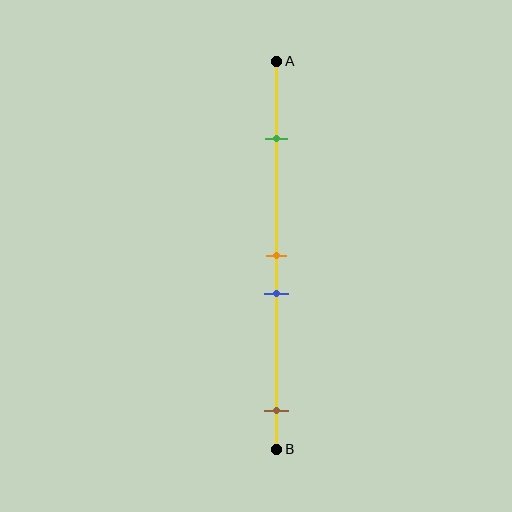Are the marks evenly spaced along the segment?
No, the marks are not evenly spaced.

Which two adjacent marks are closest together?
The orange and blue marks are the closest adjacent pair.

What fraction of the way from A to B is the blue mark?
The blue mark is approximately 60% (0.6) of the way from A to B.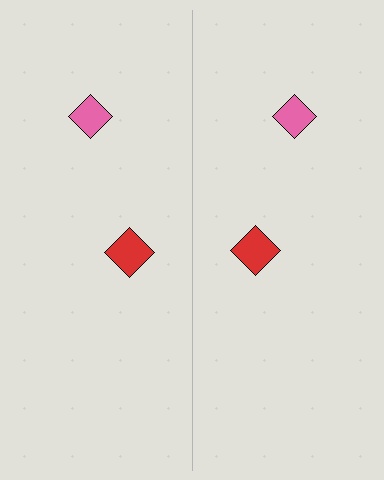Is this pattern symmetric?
Yes, this pattern has bilateral (reflection) symmetry.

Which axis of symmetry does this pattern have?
The pattern has a vertical axis of symmetry running through the center of the image.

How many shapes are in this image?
There are 4 shapes in this image.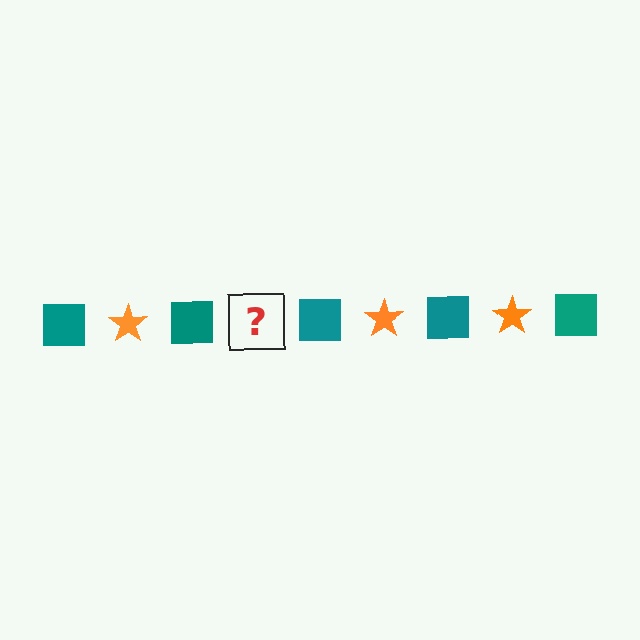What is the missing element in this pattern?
The missing element is an orange star.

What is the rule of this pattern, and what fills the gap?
The rule is that the pattern alternates between teal square and orange star. The gap should be filled with an orange star.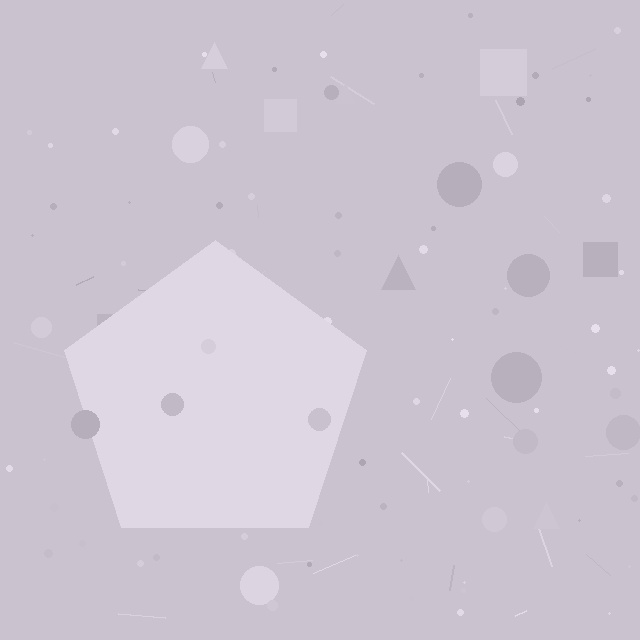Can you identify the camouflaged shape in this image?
The camouflaged shape is a pentagon.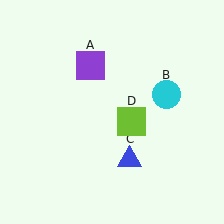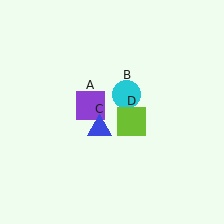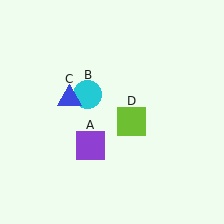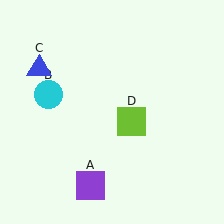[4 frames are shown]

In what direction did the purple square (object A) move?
The purple square (object A) moved down.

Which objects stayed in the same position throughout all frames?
Lime square (object D) remained stationary.